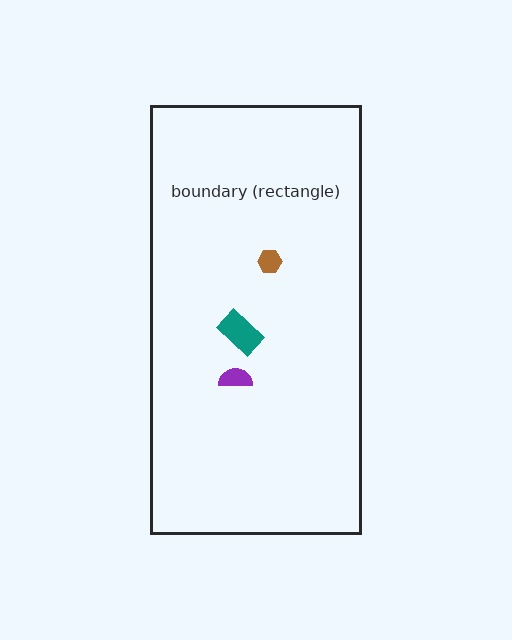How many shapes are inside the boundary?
3 inside, 0 outside.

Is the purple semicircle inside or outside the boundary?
Inside.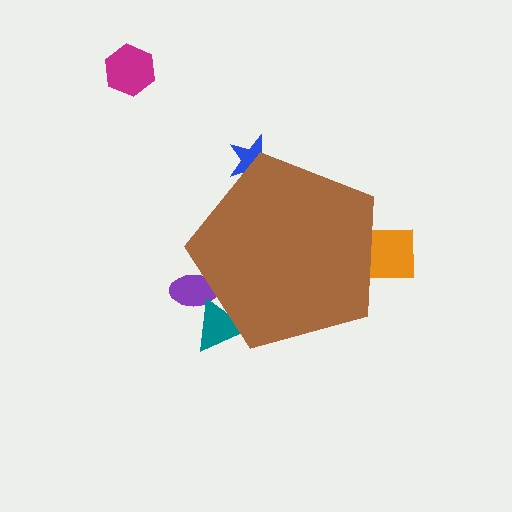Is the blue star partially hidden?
Yes, the blue star is partially hidden behind the brown pentagon.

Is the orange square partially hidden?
Yes, the orange square is partially hidden behind the brown pentagon.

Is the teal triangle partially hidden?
Yes, the teal triangle is partially hidden behind the brown pentagon.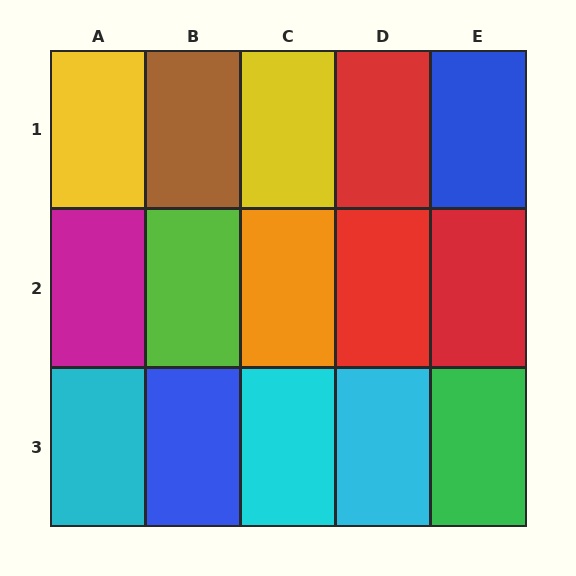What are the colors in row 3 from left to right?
Cyan, blue, cyan, cyan, green.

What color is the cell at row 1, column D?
Red.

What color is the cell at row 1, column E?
Blue.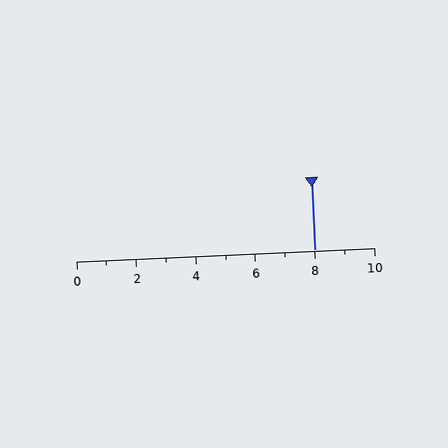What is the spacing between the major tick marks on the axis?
The major ticks are spaced 2 apart.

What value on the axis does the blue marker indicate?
The marker indicates approximately 8.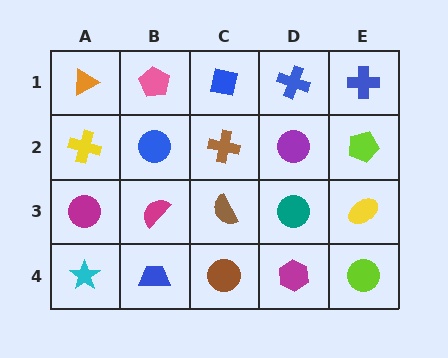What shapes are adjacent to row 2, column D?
A blue cross (row 1, column D), a teal circle (row 3, column D), a brown cross (row 2, column C), a lime pentagon (row 2, column E).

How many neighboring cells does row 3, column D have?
4.